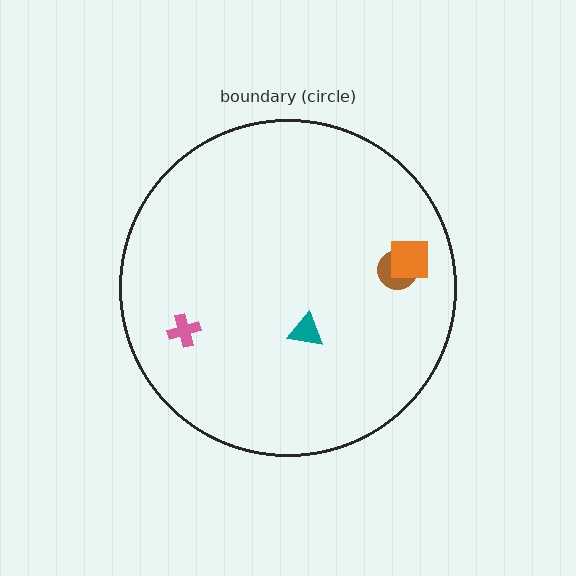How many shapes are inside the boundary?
4 inside, 0 outside.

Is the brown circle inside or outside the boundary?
Inside.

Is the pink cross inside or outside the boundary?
Inside.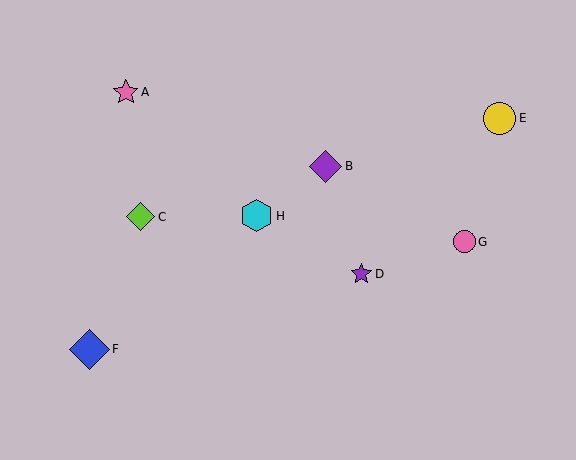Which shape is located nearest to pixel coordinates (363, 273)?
The purple star (labeled D) at (361, 274) is nearest to that location.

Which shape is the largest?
The blue diamond (labeled F) is the largest.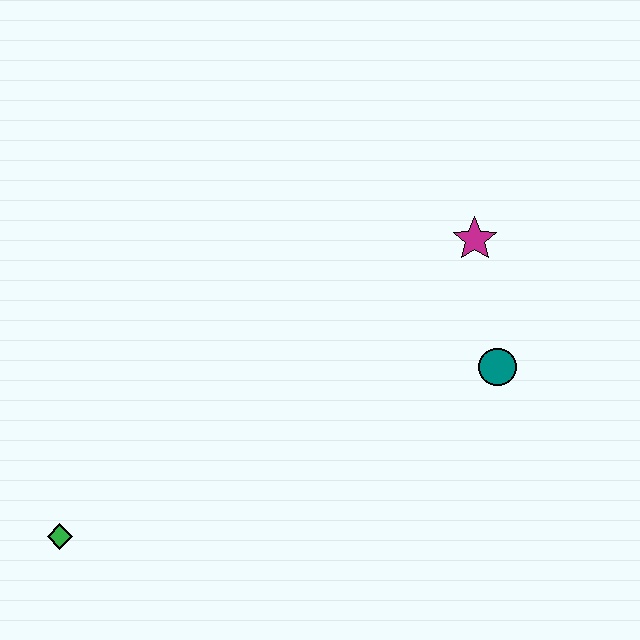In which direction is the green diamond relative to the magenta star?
The green diamond is to the left of the magenta star.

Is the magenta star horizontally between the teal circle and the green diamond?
Yes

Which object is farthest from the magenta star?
The green diamond is farthest from the magenta star.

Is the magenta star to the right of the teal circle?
No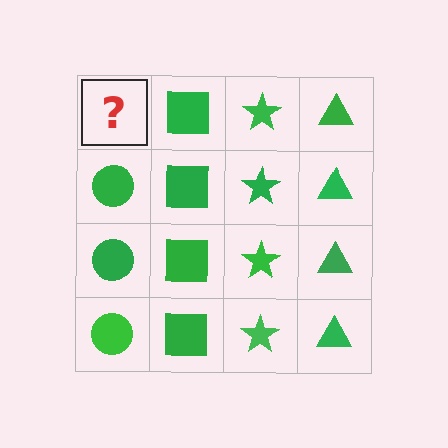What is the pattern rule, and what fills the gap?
The rule is that each column has a consistent shape. The gap should be filled with a green circle.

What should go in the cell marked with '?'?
The missing cell should contain a green circle.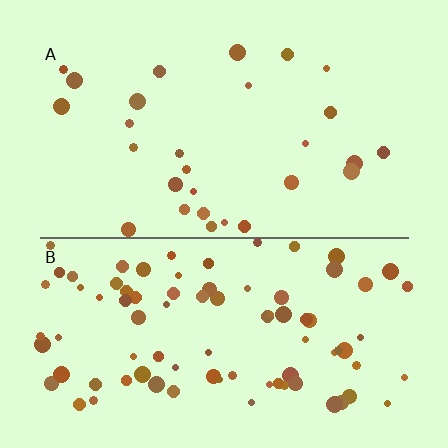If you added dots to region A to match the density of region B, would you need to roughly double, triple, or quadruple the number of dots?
Approximately triple.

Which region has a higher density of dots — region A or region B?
B (the bottom).